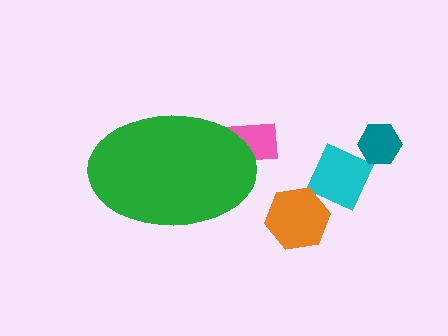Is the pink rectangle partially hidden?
Yes, the pink rectangle is partially hidden behind the green ellipse.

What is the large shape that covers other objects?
A green ellipse.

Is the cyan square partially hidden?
No, the cyan square is fully visible.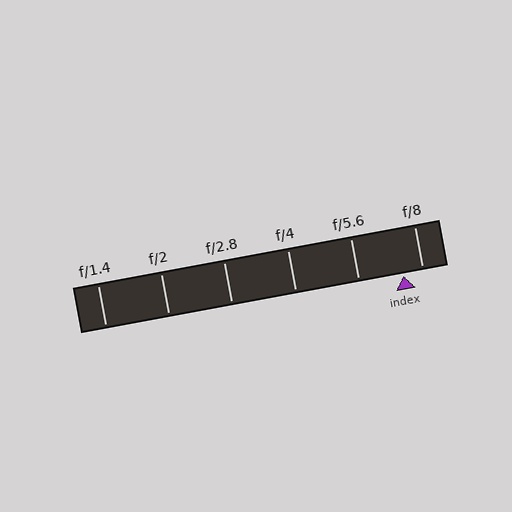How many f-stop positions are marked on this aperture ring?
There are 6 f-stop positions marked.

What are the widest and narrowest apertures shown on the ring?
The widest aperture shown is f/1.4 and the narrowest is f/8.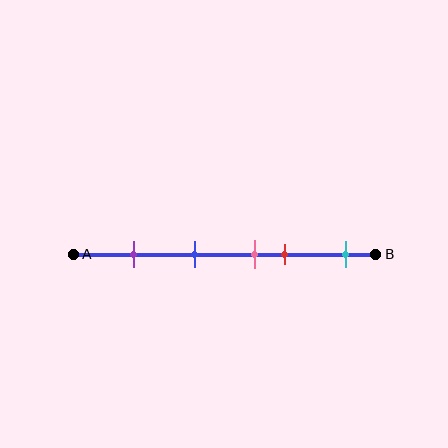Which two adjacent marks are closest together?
The pink and red marks are the closest adjacent pair.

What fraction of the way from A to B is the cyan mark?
The cyan mark is approximately 90% (0.9) of the way from A to B.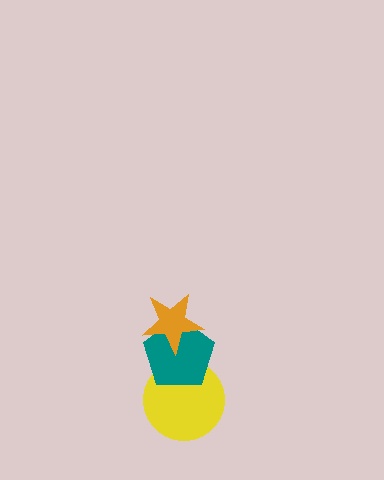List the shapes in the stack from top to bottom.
From top to bottom: the orange star, the teal pentagon, the yellow circle.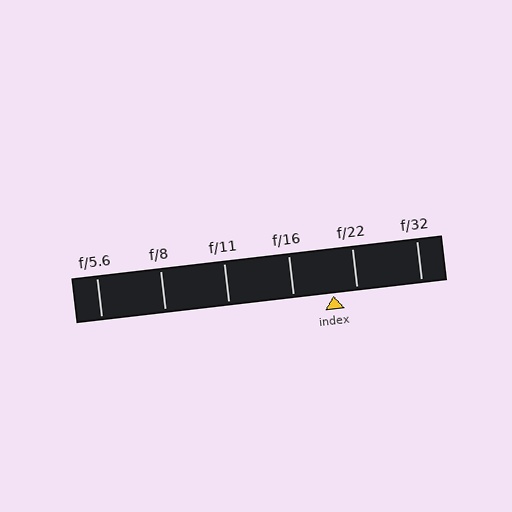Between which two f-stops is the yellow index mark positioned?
The index mark is between f/16 and f/22.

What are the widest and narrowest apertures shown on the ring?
The widest aperture shown is f/5.6 and the narrowest is f/32.